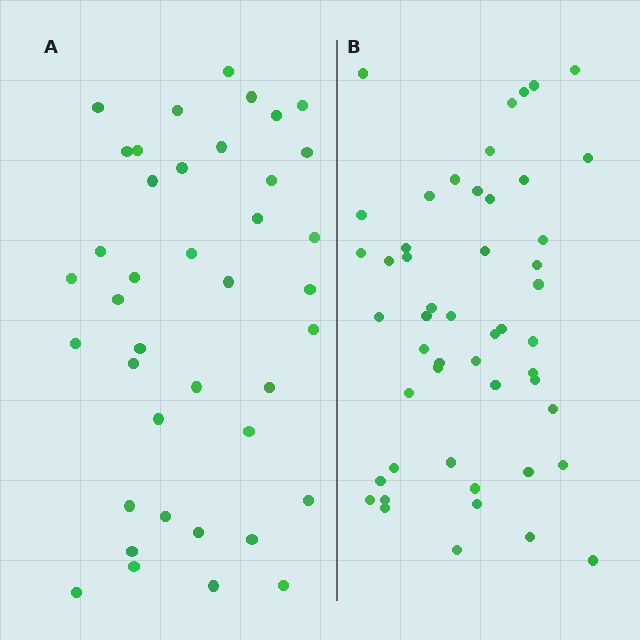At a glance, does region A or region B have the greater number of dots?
Region B (the right region) has more dots.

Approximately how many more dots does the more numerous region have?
Region B has roughly 10 or so more dots than region A.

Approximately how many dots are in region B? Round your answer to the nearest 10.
About 50 dots.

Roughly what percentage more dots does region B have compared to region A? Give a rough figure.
About 25% more.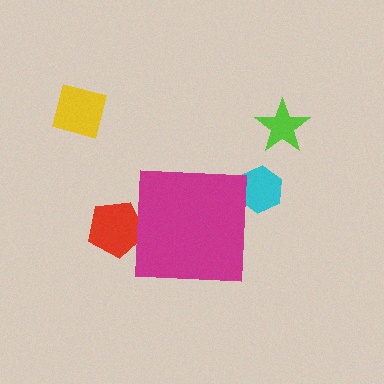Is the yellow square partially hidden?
No, the yellow square is fully visible.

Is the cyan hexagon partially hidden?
Yes, the cyan hexagon is partially hidden behind the magenta square.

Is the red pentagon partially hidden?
Yes, the red pentagon is partially hidden behind the magenta square.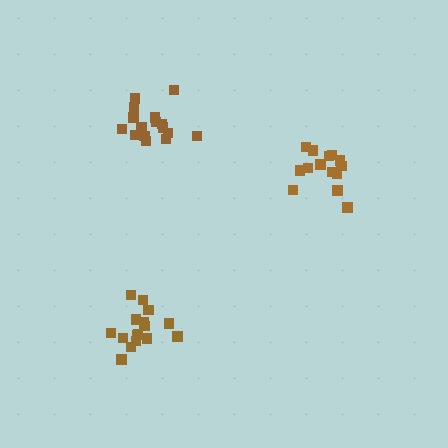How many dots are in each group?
Group 1: 14 dots, Group 2: 16 dots, Group 3: 17 dots (47 total).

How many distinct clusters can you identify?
There are 3 distinct clusters.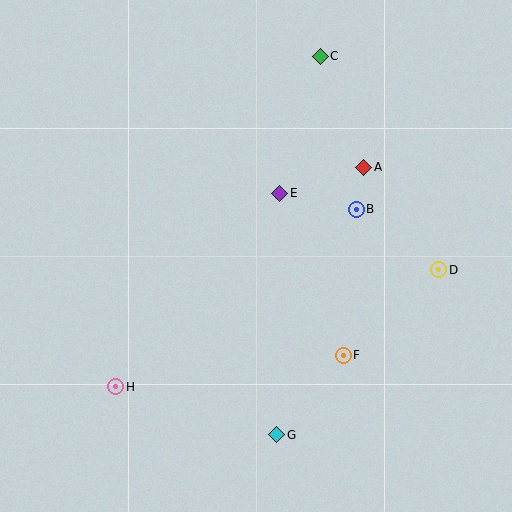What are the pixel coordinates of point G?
Point G is at (277, 435).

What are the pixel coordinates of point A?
Point A is at (364, 167).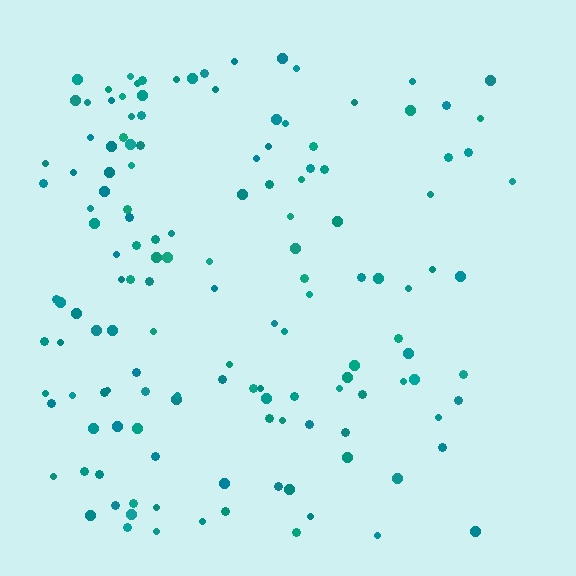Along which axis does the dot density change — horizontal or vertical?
Horizontal.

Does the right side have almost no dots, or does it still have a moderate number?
Still a moderate number, just noticeably fewer than the left.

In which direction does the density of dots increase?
From right to left, with the left side densest.